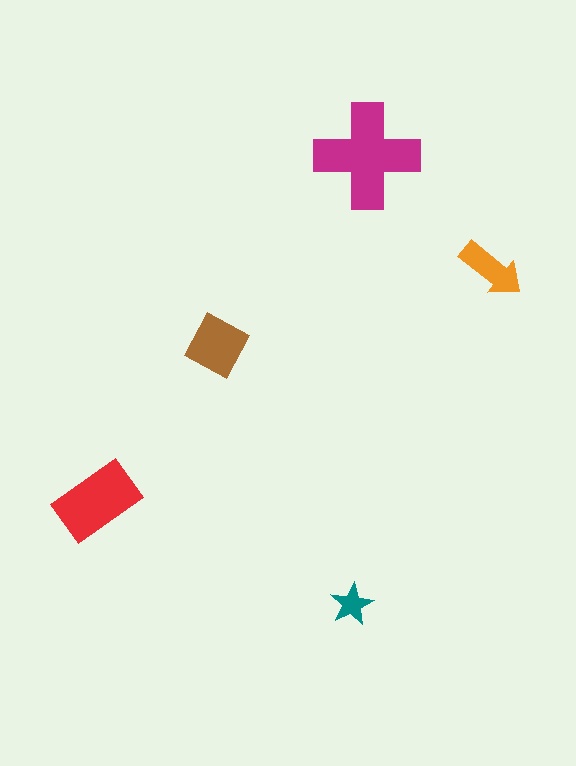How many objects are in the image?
There are 5 objects in the image.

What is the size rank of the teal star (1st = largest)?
5th.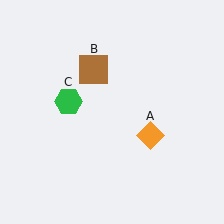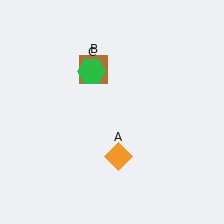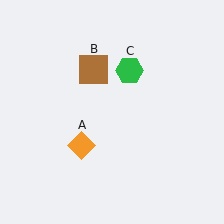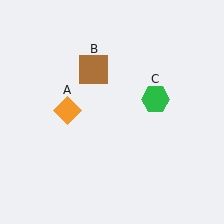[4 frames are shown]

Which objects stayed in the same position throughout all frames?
Brown square (object B) remained stationary.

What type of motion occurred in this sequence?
The orange diamond (object A), green hexagon (object C) rotated clockwise around the center of the scene.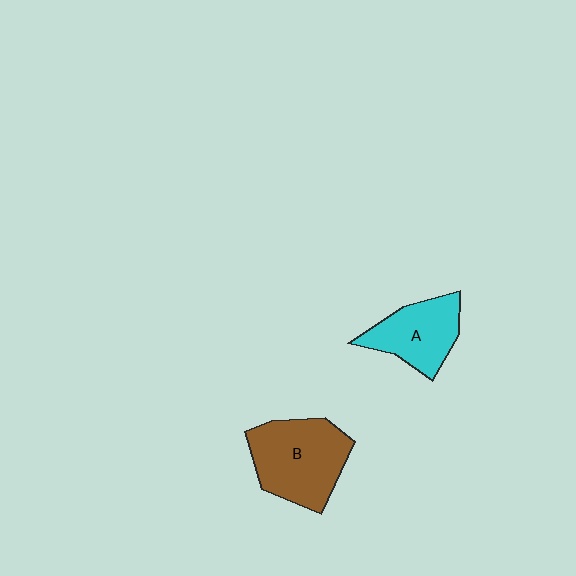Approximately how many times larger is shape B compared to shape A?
Approximately 1.4 times.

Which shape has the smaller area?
Shape A (cyan).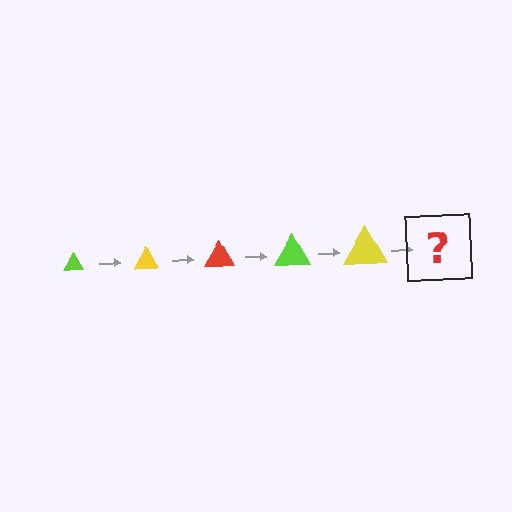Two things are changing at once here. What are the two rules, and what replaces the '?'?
The two rules are that the triangle grows larger each step and the color cycles through lime, yellow, and red. The '?' should be a red triangle, larger than the previous one.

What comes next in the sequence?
The next element should be a red triangle, larger than the previous one.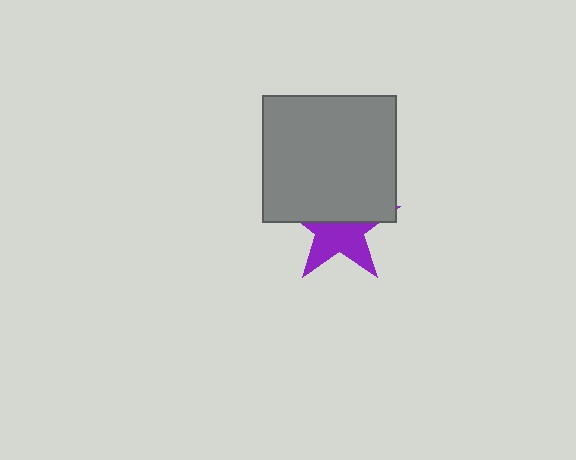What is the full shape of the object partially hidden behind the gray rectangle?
The partially hidden object is a purple star.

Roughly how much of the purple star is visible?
About half of it is visible (roughly 50%).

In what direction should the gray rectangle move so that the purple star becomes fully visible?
The gray rectangle should move up. That is the shortest direction to clear the overlap and leave the purple star fully visible.